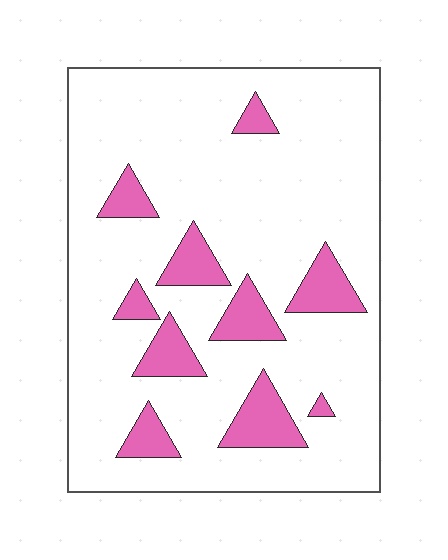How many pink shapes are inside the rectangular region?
10.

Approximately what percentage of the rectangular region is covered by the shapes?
Approximately 15%.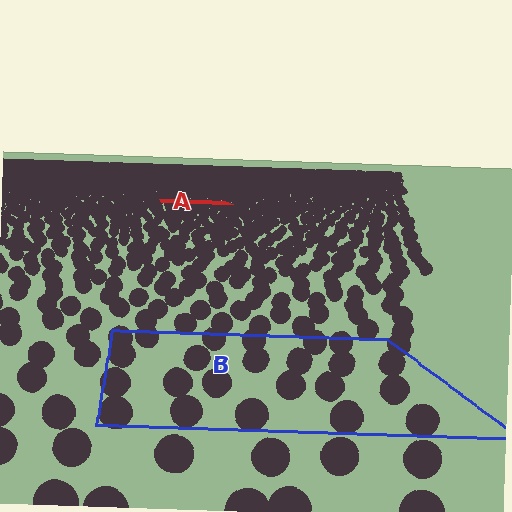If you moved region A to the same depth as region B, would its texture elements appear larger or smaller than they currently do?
They would appear larger. At a closer depth, the same texture elements are projected at a bigger on-screen size.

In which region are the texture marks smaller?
The texture marks are smaller in region A, because it is farther away.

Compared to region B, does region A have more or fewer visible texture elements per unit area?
Region A has more texture elements per unit area — they are packed more densely because it is farther away.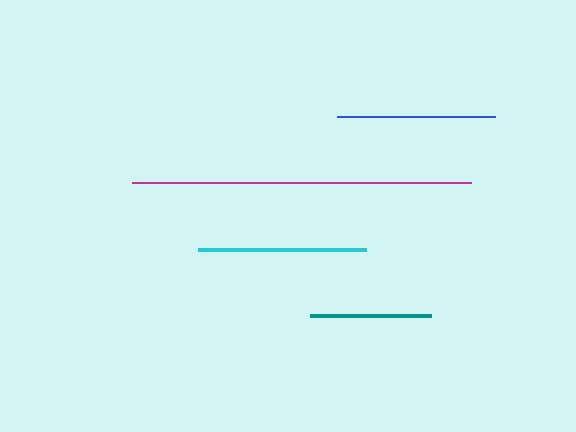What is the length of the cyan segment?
The cyan segment is approximately 167 pixels long.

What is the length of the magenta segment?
The magenta segment is approximately 339 pixels long.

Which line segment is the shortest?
The teal line is the shortest at approximately 122 pixels.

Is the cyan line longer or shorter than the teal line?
The cyan line is longer than the teal line.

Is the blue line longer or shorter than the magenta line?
The magenta line is longer than the blue line.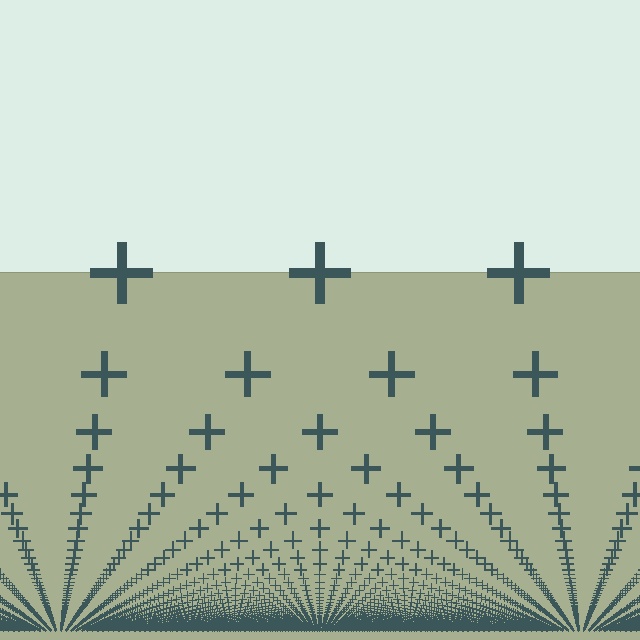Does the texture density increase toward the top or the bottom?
Density increases toward the bottom.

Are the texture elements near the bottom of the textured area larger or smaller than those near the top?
Smaller. The gradient is inverted — elements near the bottom are smaller and denser.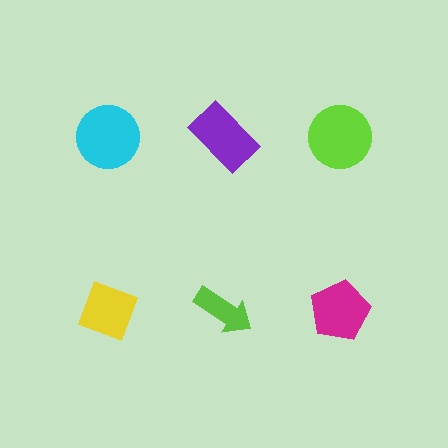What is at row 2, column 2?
A lime arrow.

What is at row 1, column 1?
A cyan circle.